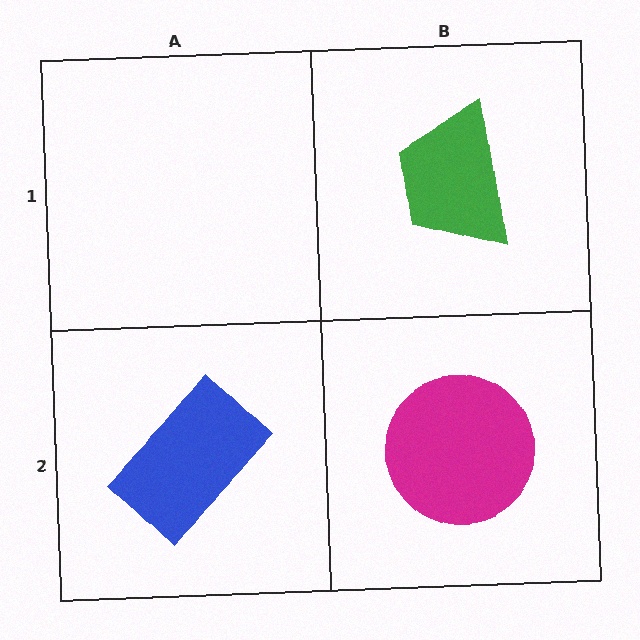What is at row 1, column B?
A green trapezoid.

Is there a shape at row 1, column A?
No, that cell is empty.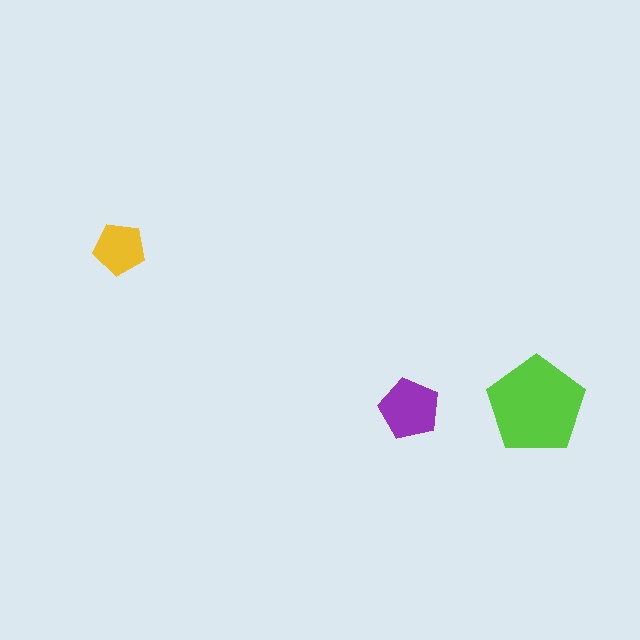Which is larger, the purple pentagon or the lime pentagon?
The lime one.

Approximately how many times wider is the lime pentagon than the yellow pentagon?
About 2 times wider.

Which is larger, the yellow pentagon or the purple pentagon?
The purple one.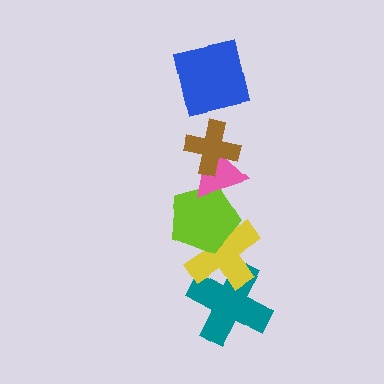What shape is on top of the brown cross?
The blue square is on top of the brown cross.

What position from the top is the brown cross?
The brown cross is 2nd from the top.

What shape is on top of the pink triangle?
The brown cross is on top of the pink triangle.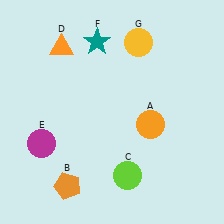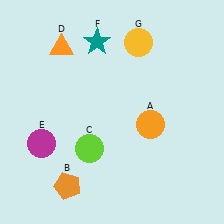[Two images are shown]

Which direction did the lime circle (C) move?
The lime circle (C) moved left.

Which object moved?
The lime circle (C) moved left.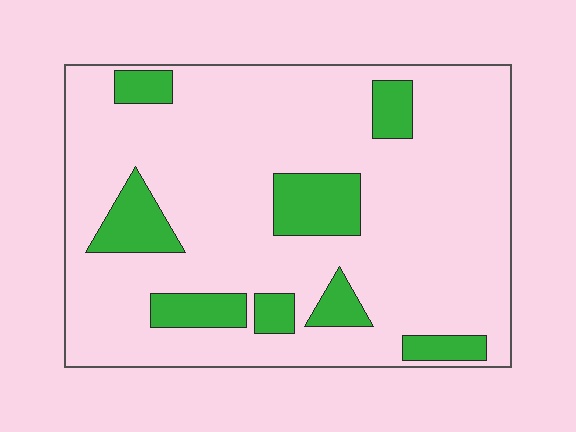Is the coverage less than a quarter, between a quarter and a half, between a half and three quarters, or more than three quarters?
Less than a quarter.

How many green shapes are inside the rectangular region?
8.